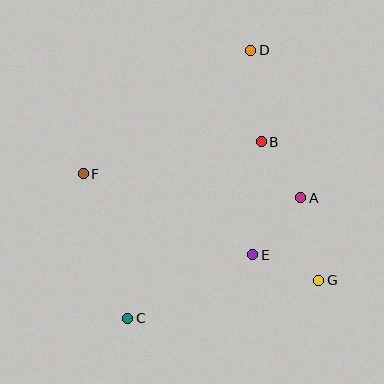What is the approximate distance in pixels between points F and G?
The distance between F and G is approximately 258 pixels.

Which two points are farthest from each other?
Points C and D are farthest from each other.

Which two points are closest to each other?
Points A and B are closest to each other.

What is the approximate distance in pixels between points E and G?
The distance between E and G is approximately 71 pixels.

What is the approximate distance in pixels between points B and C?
The distance between B and C is approximately 221 pixels.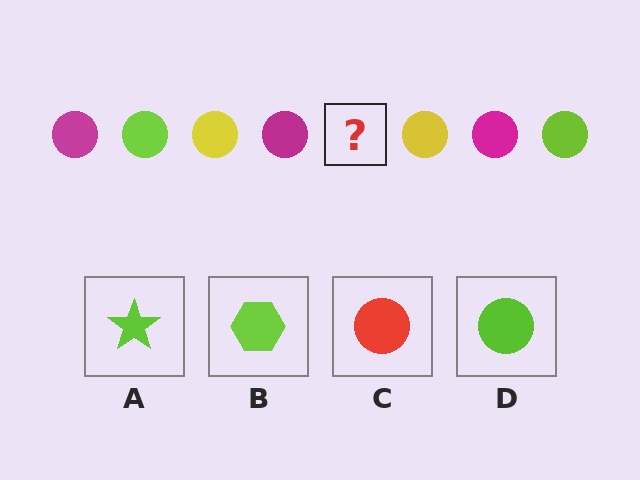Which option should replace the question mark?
Option D.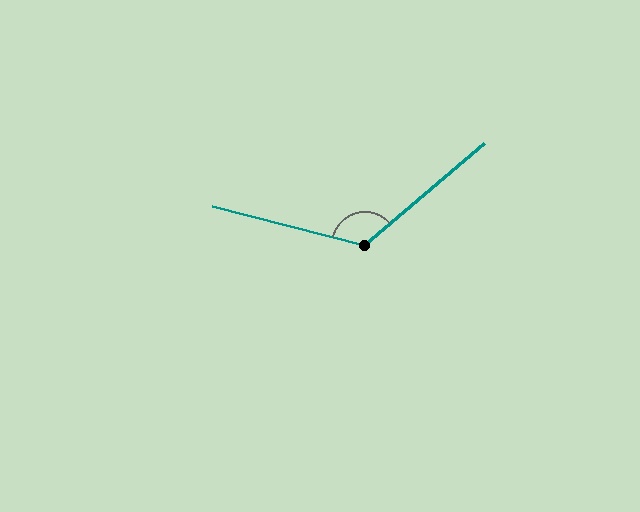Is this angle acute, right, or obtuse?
It is obtuse.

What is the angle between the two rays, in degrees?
Approximately 125 degrees.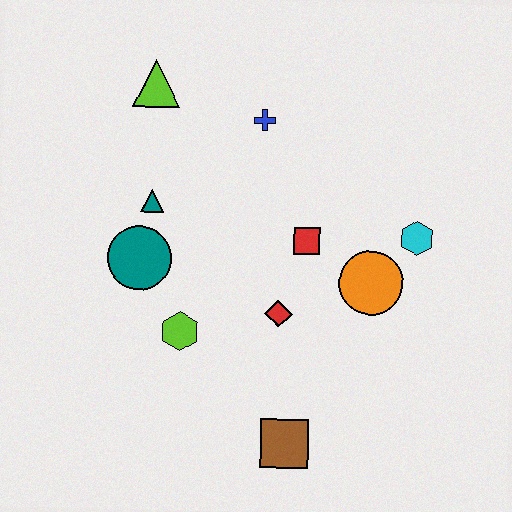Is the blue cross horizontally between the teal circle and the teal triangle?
No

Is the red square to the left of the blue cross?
No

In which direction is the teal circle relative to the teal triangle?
The teal circle is below the teal triangle.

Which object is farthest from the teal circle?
The cyan hexagon is farthest from the teal circle.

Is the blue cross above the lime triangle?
No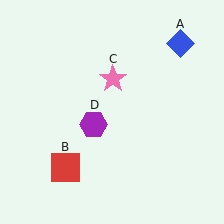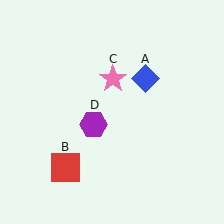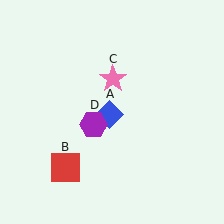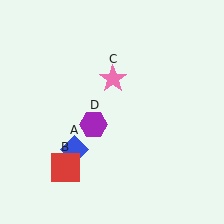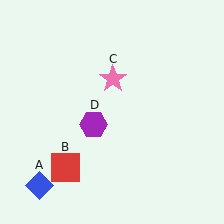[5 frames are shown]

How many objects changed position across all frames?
1 object changed position: blue diamond (object A).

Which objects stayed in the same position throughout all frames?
Red square (object B) and pink star (object C) and purple hexagon (object D) remained stationary.